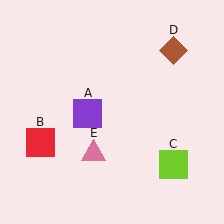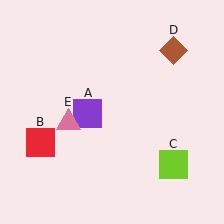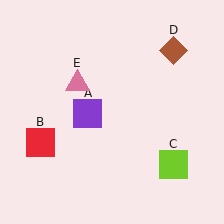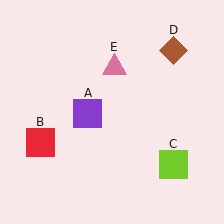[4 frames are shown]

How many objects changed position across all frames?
1 object changed position: pink triangle (object E).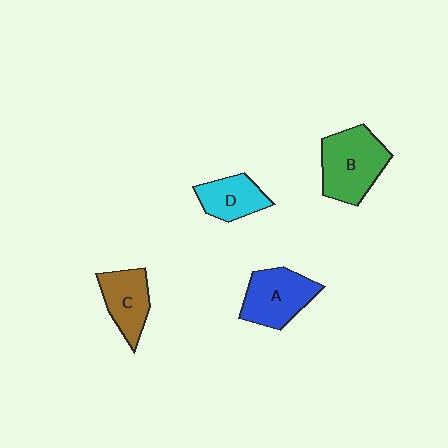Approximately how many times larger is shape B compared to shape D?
Approximately 1.6 times.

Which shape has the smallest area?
Shape D (cyan).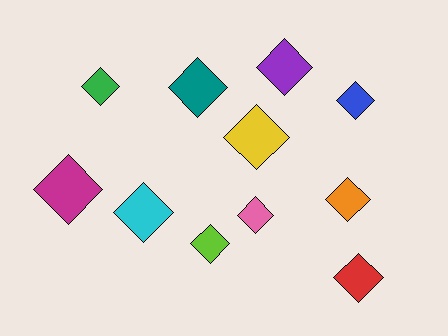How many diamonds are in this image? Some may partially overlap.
There are 11 diamonds.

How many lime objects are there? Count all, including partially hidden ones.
There is 1 lime object.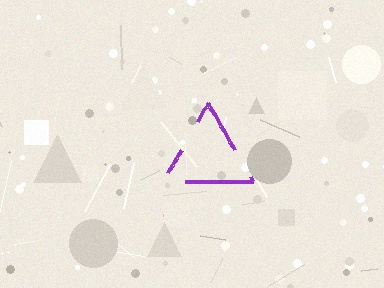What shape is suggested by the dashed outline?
The dashed outline suggests a triangle.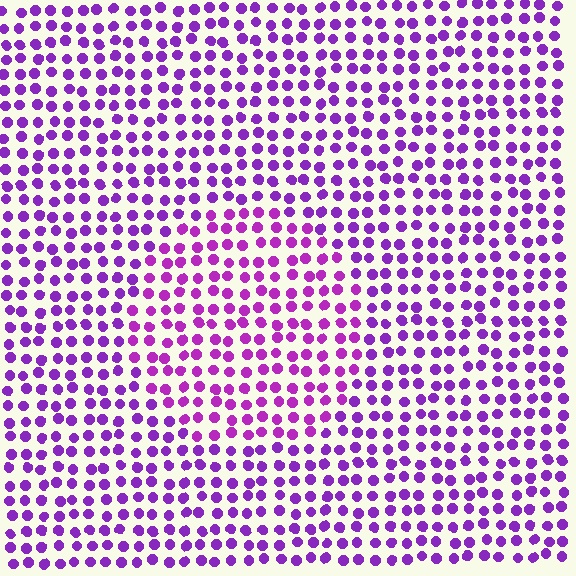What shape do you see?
I see a circle.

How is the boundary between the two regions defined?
The boundary is defined purely by a slight shift in hue (about 18 degrees). Spacing, size, and orientation are identical on both sides.